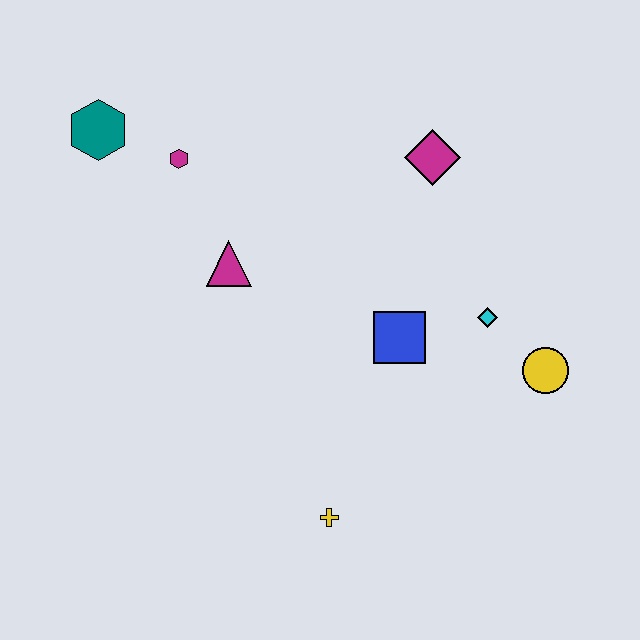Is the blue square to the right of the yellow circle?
No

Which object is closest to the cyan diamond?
The yellow circle is closest to the cyan diamond.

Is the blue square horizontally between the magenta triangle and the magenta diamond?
Yes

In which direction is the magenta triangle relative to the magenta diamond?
The magenta triangle is to the left of the magenta diamond.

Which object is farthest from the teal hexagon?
The yellow circle is farthest from the teal hexagon.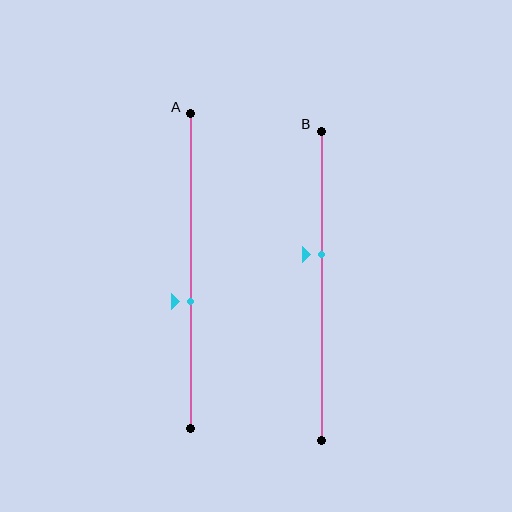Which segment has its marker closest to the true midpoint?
Segment A has its marker closest to the true midpoint.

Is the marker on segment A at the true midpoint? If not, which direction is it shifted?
No, the marker on segment A is shifted downward by about 10% of the segment length.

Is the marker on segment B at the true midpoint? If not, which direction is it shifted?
No, the marker on segment B is shifted upward by about 10% of the segment length.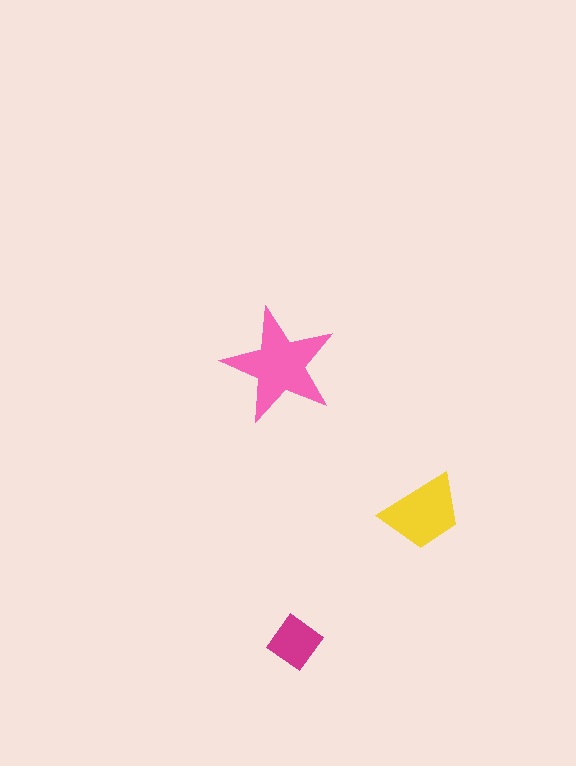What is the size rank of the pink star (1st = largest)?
1st.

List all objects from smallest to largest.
The magenta diamond, the yellow trapezoid, the pink star.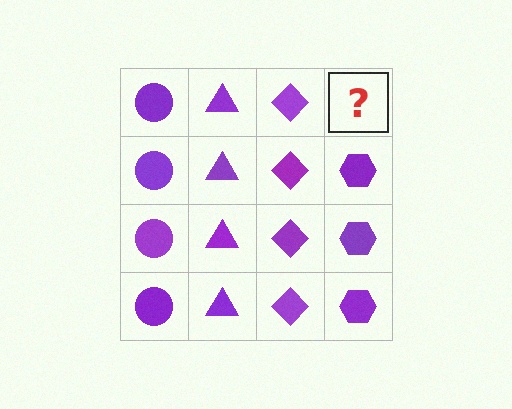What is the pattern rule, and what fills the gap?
The rule is that each column has a consistent shape. The gap should be filled with a purple hexagon.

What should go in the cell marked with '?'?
The missing cell should contain a purple hexagon.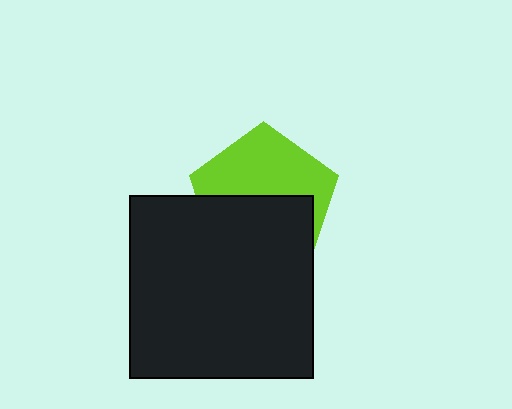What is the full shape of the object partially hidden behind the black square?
The partially hidden object is a lime pentagon.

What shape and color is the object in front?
The object in front is a black square.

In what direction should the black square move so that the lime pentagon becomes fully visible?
The black square should move down. That is the shortest direction to clear the overlap and leave the lime pentagon fully visible.